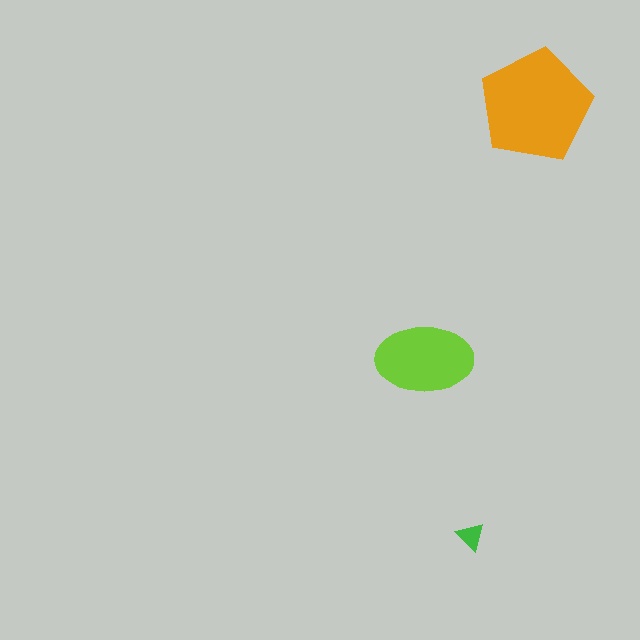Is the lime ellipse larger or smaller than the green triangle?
Larger.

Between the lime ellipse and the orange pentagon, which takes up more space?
The orange pentagon.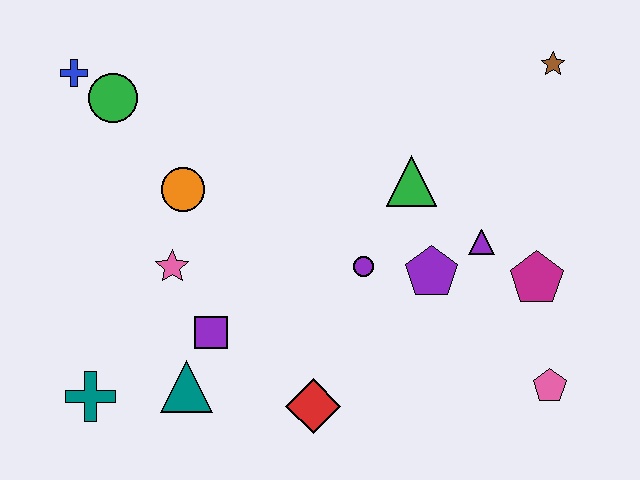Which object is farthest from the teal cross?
The brown star is farthest from the teal cross.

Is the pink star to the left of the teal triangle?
Yes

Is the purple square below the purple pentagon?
Yes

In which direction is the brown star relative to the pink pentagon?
The brown star is above the pink pentagon.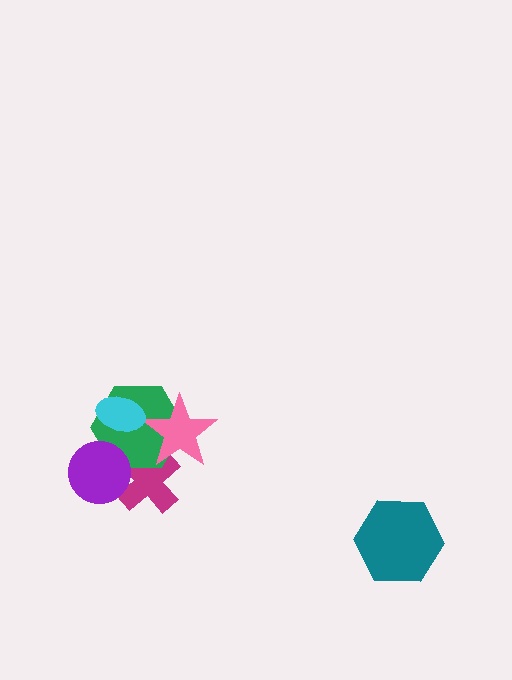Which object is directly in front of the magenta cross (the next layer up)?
The green hexagon is directly in front of the magenta cross.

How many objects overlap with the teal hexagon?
0 objects overlap with the teal hexagon.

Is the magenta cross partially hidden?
Yes, it is partially covered by another shape.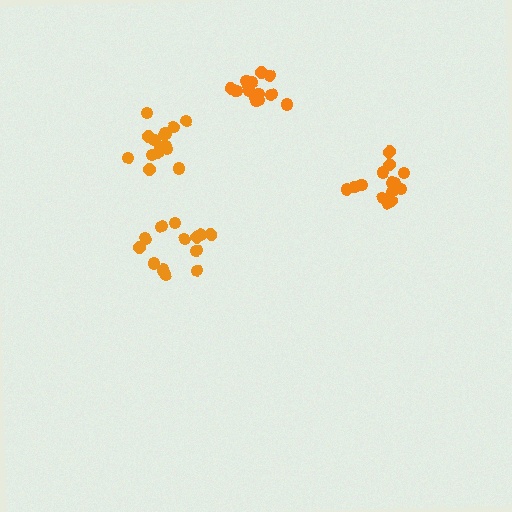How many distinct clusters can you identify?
There are 4 distinct clusters.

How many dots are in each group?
Group 1: 15 dots, Group 2: 13 dots, Group 3: 16 dots, Group 4: 14 dots (58 total).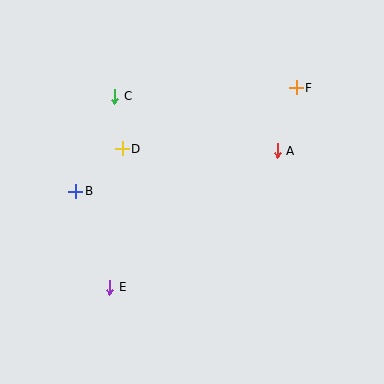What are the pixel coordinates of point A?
Point A is at (278, 150).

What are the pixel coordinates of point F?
Point F is at (296, 87).